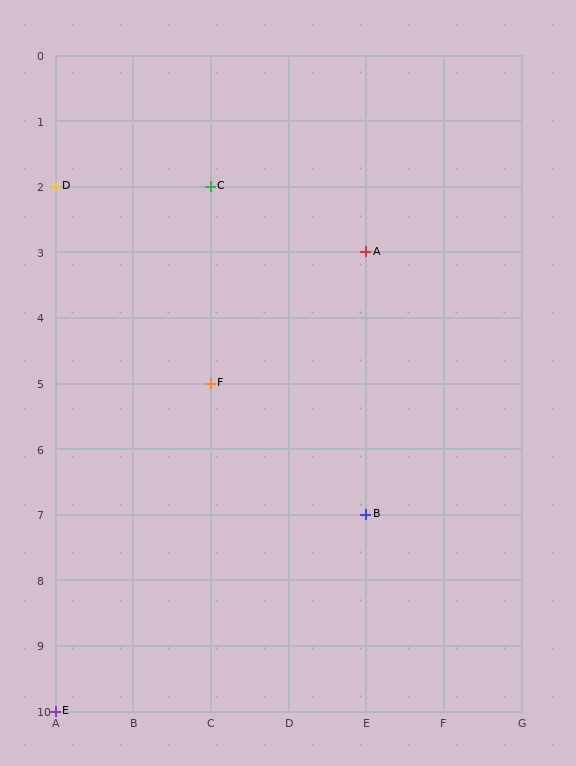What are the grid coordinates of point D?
Point D is at grid coordinates (A, 2).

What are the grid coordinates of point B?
Point B is at grid coordinates (E, 7).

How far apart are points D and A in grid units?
Points D and A are 4 columns and 1 row apart (about 4.1 grid units diagonally).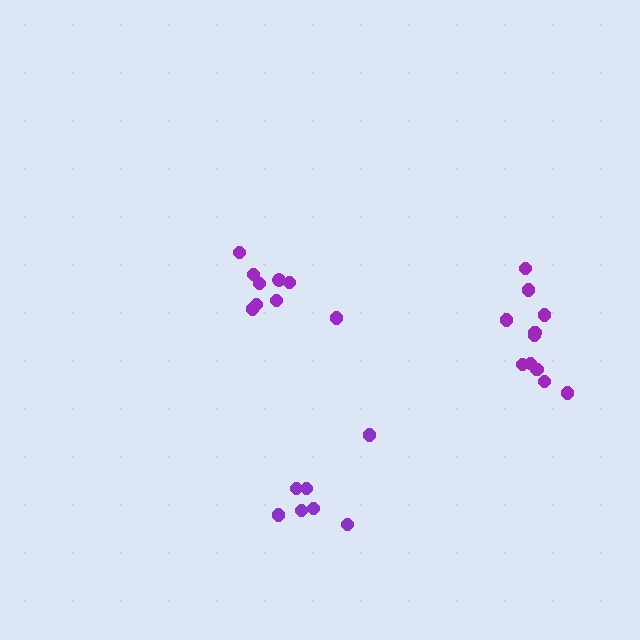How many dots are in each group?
Group 1: 9 dots, Group 2: 11 dots, Group 3: 7 dots (27 total).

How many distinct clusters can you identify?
There are 3 distinct clusters.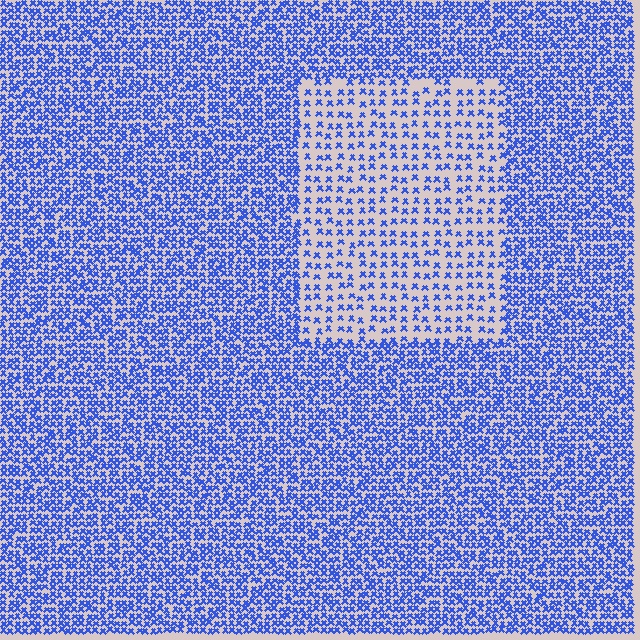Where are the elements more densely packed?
The elements are more densely packed outside the rectangle boundary.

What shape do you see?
I see a rectangle.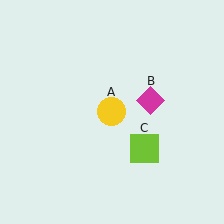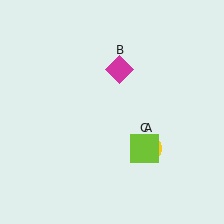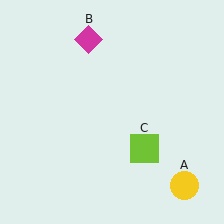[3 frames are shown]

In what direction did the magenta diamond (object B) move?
The magenta diamond (object B) moved up and to the left.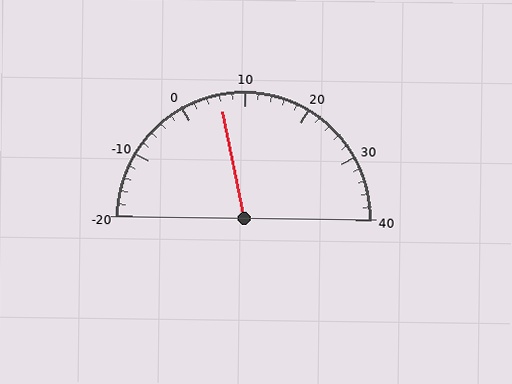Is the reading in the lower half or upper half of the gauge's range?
The reading is in the lower half of the range (-20 to 40).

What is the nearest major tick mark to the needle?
The nearest major tick mark is 10.